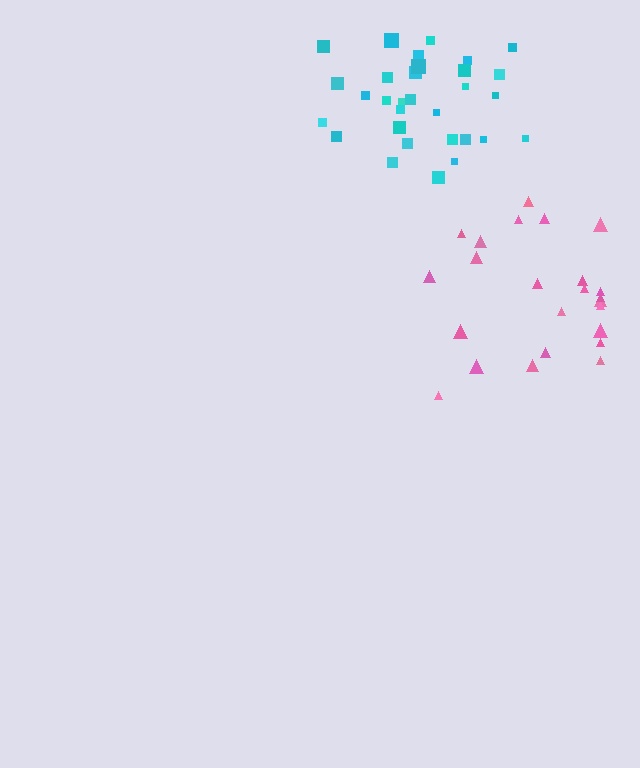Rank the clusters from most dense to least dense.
cyan, pink.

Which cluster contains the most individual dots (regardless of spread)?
Cyan (31).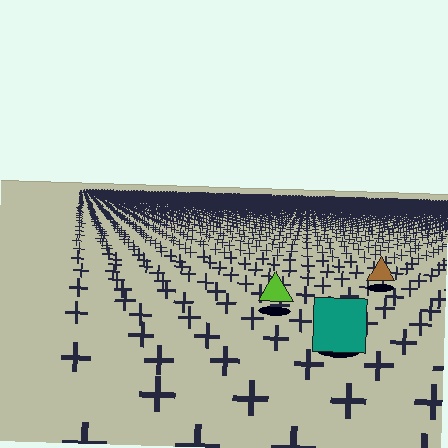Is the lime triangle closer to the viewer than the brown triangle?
Yes. The lime triangle is closer — you can tell from the texture gradient: the ground texture is coarser near it.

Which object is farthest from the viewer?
The brown triangle is farthest from the viewer. It appears smaller and the ground texture around it is denser.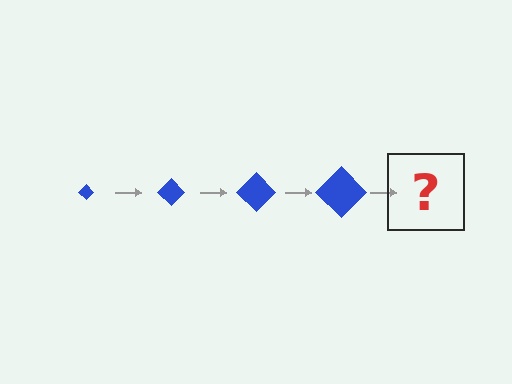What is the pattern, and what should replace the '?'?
The pattern is that the diamond gets progressively larger each step. The '?' should be a blue diamond, larger than the previous one.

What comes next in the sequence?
The next element should be a blue diamond, larger than the previous one.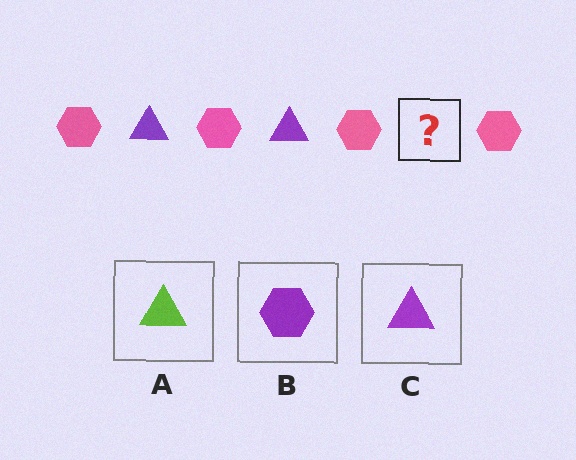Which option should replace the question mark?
Option C.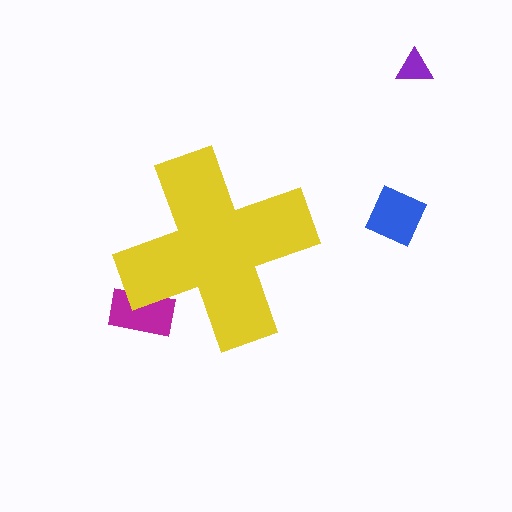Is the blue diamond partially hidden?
No, the blue diamond is fully visible.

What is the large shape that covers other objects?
A yellow cross.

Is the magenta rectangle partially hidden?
Yes, the magenta rectangle is partially hidden behind the yellow cross.